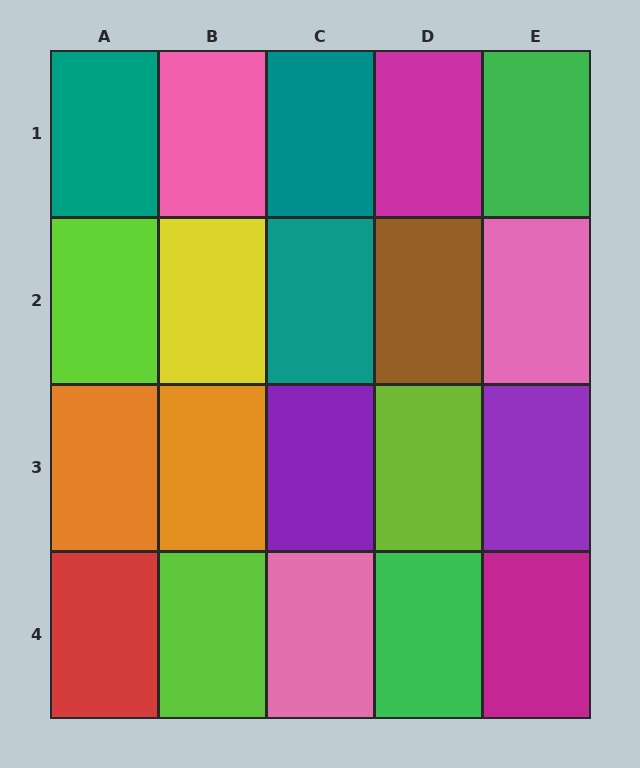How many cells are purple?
2 cells are purple.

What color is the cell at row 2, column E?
Pink.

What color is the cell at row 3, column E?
Purple.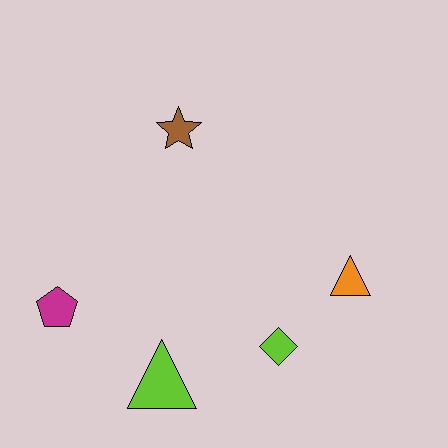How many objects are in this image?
There are 5 objects.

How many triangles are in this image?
There are 2 triangles.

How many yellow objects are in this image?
There are no yellow objects.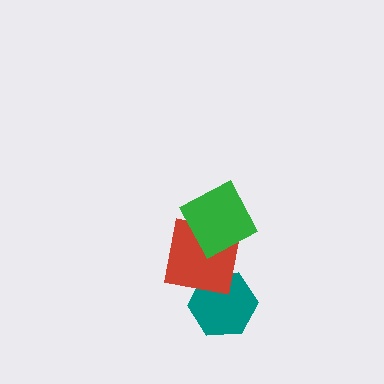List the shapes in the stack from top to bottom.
From top to bottom: the green square, the red square, the teal hexagon.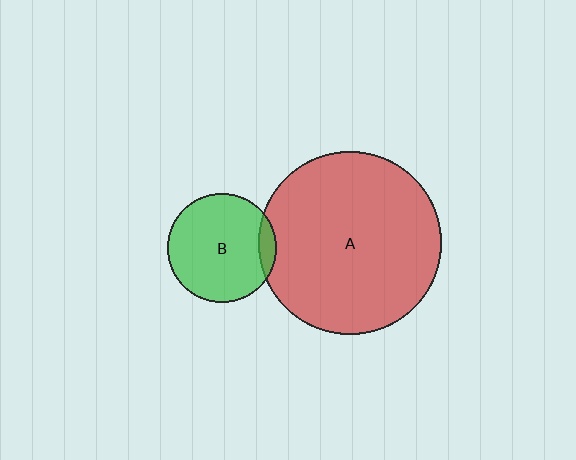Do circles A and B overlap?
Yes.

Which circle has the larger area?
Circle A (red).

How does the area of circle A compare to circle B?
Approximately 2.8 times.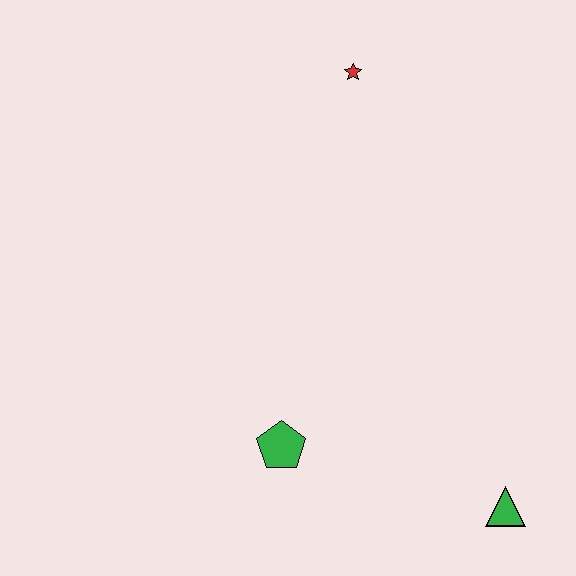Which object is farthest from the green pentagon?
The red star is farthest from the green pentagon.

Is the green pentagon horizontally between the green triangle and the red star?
No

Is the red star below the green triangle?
No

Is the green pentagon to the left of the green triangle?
Yes